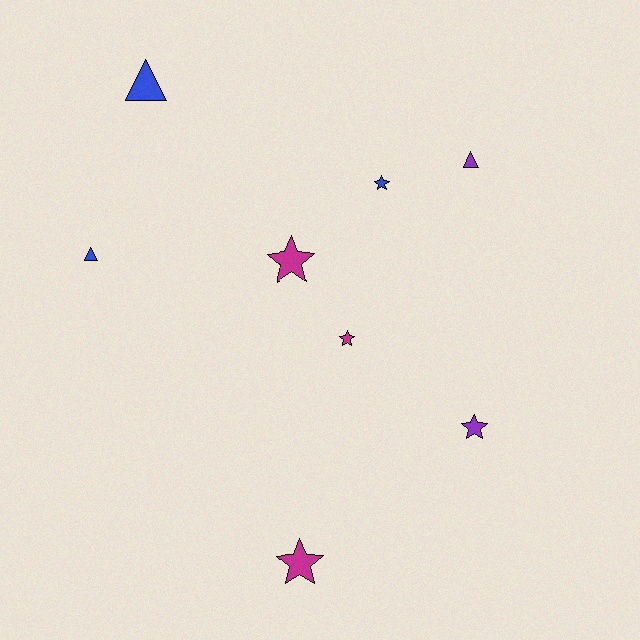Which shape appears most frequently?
Star, with 5 objects.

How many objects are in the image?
There are 8 objects.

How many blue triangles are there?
There are 2 blue triangles.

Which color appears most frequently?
Blue, with 3 objects.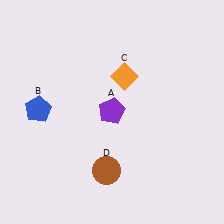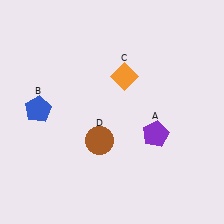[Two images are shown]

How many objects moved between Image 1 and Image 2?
2 objects moved between the two images.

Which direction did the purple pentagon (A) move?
The purple pentagon (A) moved right.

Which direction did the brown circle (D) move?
The brown circle (D) moved up.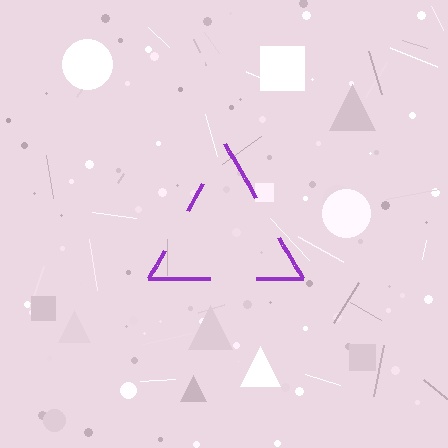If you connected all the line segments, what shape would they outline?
They would outline a triangle.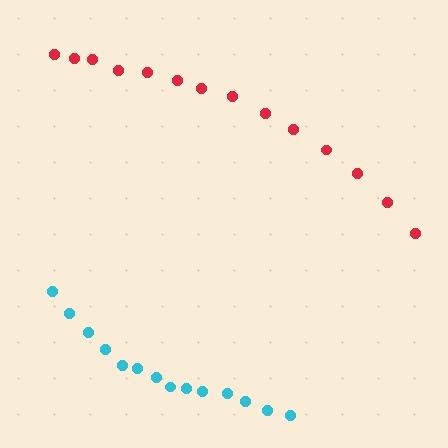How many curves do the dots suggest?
There are 2 distinct paths.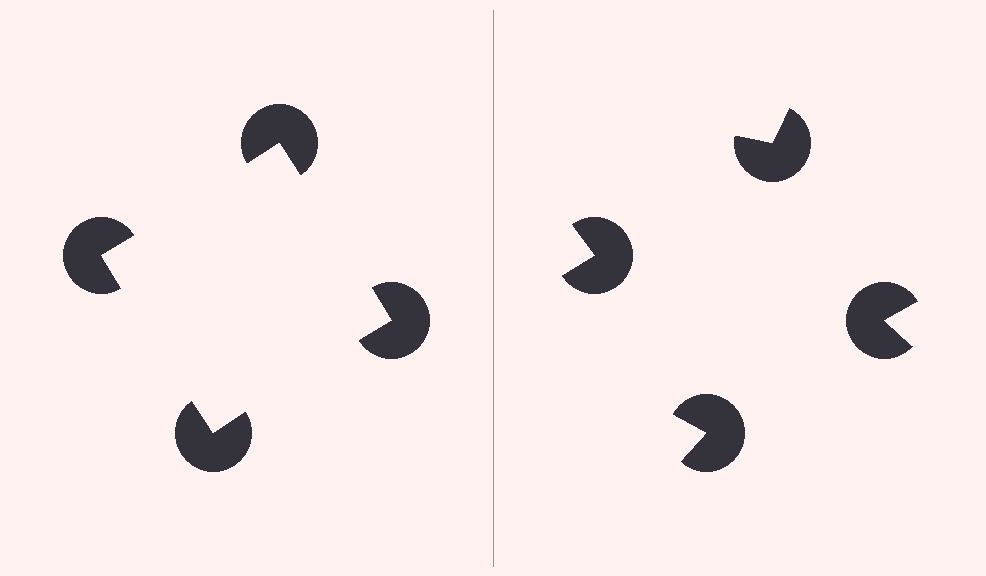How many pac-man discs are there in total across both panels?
8 — 4 on each side.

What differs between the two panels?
The pac-man discs are positioned identically on both sides; only the wedge orientations differ. On the left they align to a square; on the right they are misaligned.